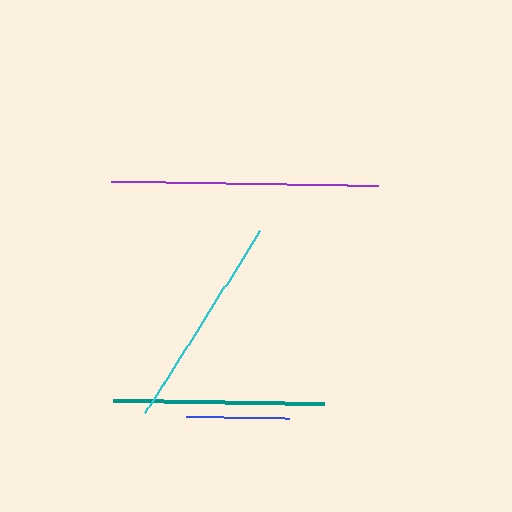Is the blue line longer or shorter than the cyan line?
The cyan line is longer than the blue line.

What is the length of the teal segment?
The teal segment is approximately 211 pixels long.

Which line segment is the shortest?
The blue line is the shortest at approximately 103 pixels.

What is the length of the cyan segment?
The cyan segment is approximately 216 pixels long.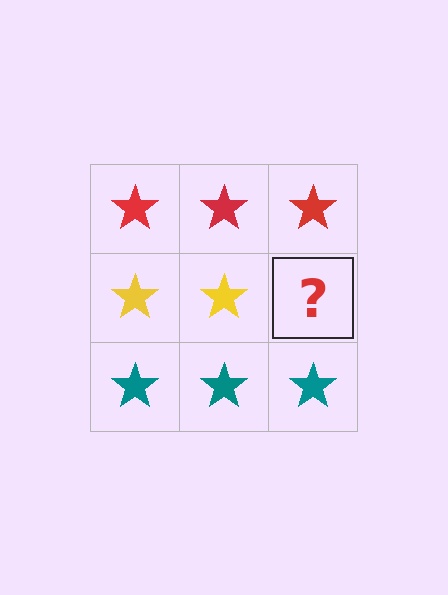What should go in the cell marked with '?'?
The missing cell should contain a yellow star.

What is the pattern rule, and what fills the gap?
The rule is that each row has a consistent color. The gap should be filled with a yellow star.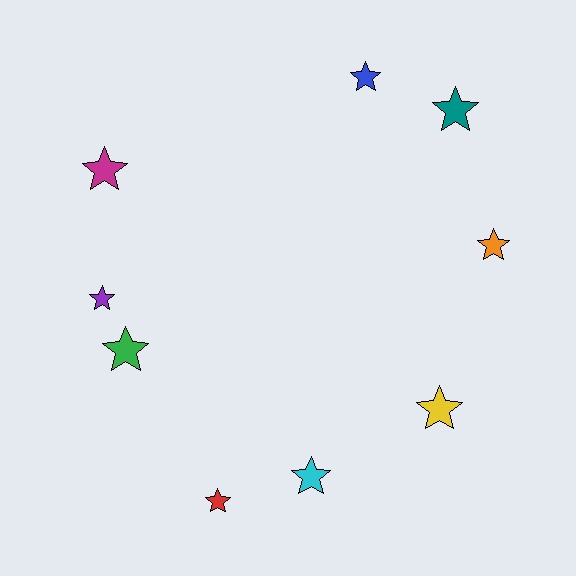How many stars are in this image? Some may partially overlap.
There are 9 stars.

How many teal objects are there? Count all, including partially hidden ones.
There is 1 teal object.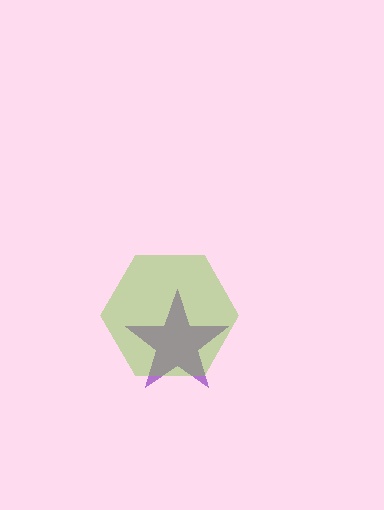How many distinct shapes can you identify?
There are 2 distinct shapes: a purple star, a lime hexagon.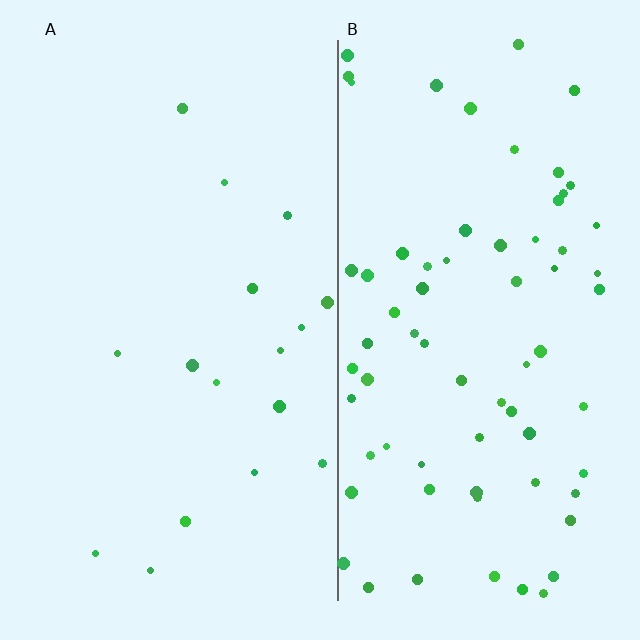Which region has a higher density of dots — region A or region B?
B (the right).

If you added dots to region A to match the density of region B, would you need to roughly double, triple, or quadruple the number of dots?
Approximately quadruple.